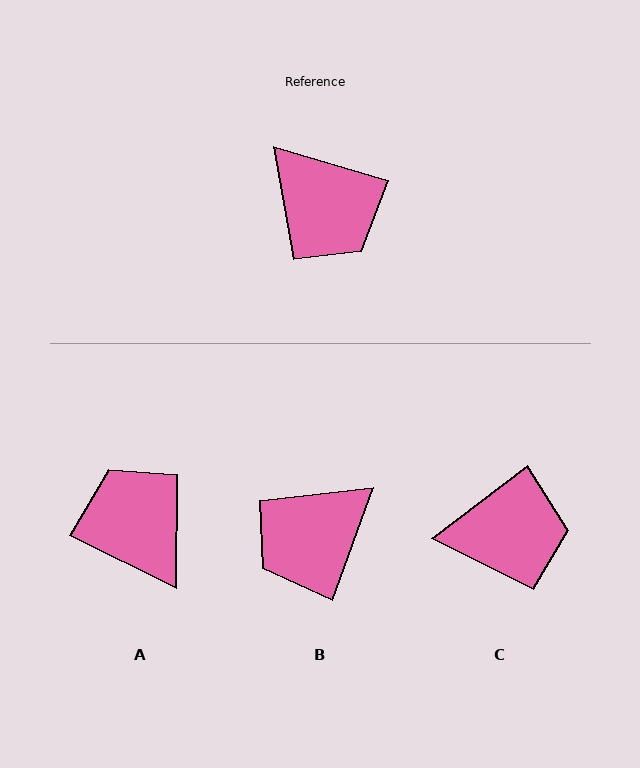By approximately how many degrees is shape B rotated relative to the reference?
Approximately 94 degrees clockwise.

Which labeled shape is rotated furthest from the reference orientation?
A, about 170 degrees away.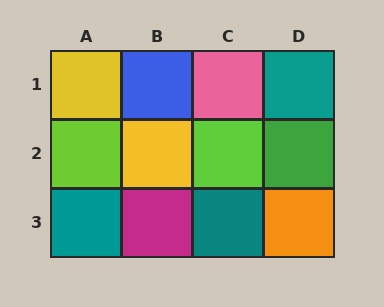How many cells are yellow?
2 cells are yellow.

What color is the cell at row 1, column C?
Pink.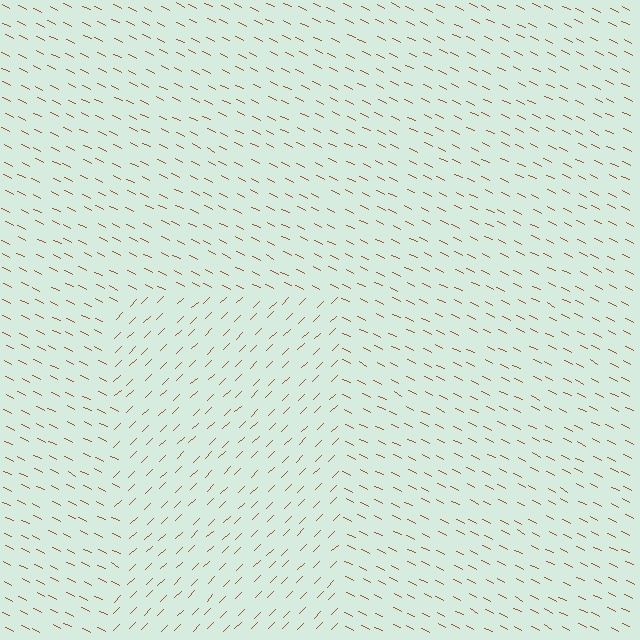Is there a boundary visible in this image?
Yes, there is a texture boundary formed by a change in line orientation.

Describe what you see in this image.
The image is filled with small brown line segments. A rectangle region in the image has lines oriented differently from the surrounding lines, creating a visible texture boundary.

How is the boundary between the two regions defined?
The boundary is defined purely by a change in line orientation (approximately 70 degrees difference). All lines are the same color and thickness.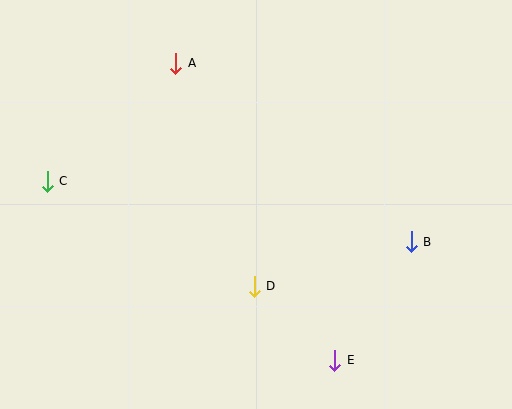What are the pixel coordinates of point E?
Point E is at (335, 360).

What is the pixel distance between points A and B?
The distance between A and B is 296 pixels.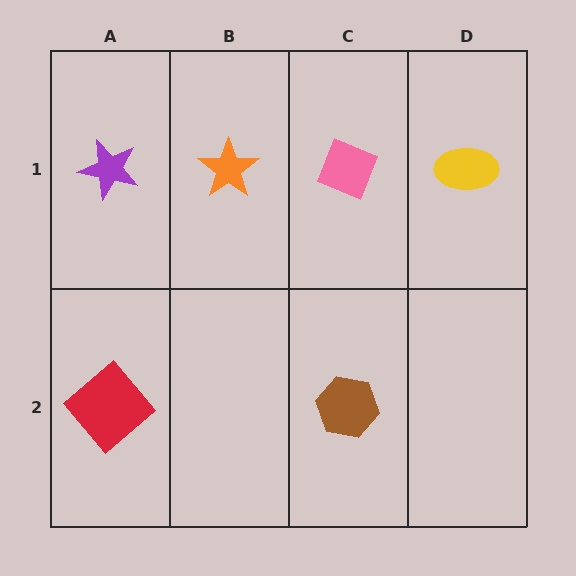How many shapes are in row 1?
4 shapes.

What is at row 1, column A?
A purple star.